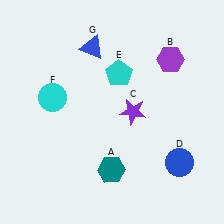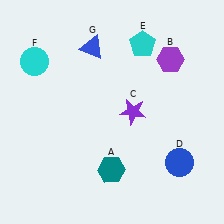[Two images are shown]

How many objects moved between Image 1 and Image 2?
2 objects moved between the two images.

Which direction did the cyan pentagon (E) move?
The cyan pentagon (E) moved up.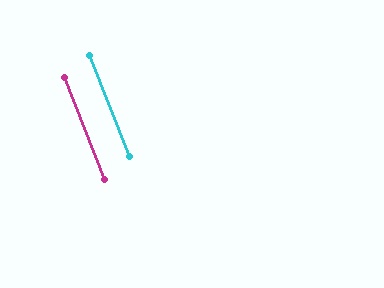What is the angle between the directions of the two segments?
Approximately 0 degrees.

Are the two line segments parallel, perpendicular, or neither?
Parallel — their directions differ by only 0.1°.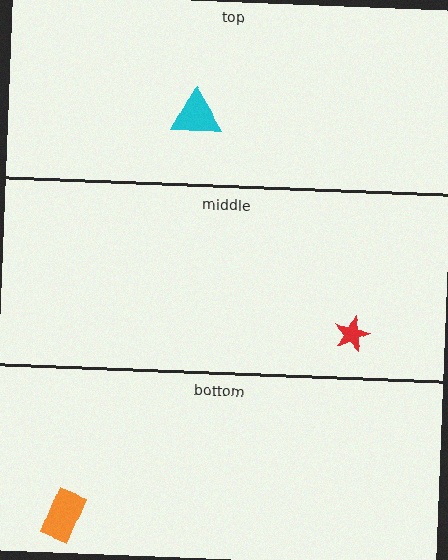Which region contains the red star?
The middle region.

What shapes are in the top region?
The cyan triangle.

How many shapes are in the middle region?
1.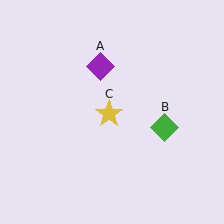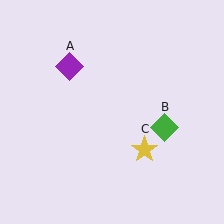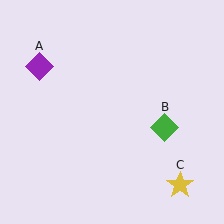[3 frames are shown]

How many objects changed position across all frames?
2 objects changed position: purple diamond (object A), yellow star (object C).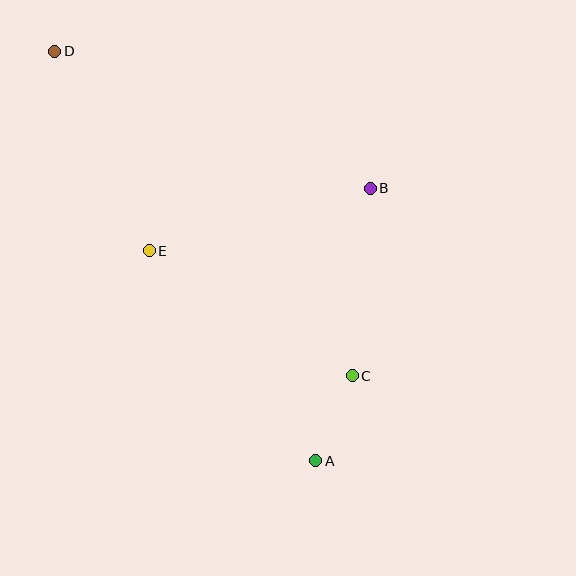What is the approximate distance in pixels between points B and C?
The distance between B and C is approximately 188 pixels.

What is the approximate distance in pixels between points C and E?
The distance between C and E is approximately 238 pixels.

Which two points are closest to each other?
Points A and C are closest to each other.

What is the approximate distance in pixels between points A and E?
The distance between A and E is approximately 268 pixels.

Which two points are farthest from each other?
Points A and D are farthest from each other.